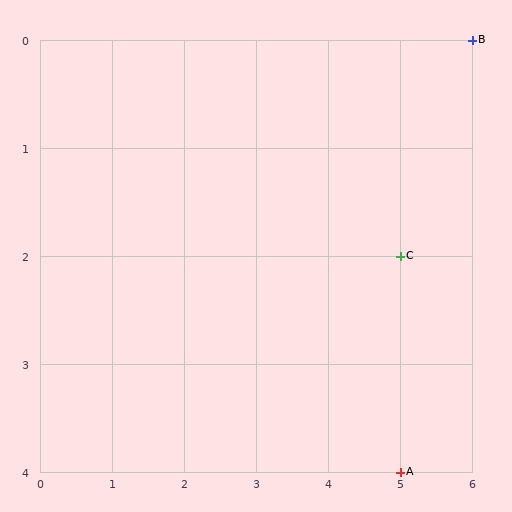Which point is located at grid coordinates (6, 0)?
Point B is at (6, 0).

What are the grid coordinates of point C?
Point C is at grid coordinates (5, 2).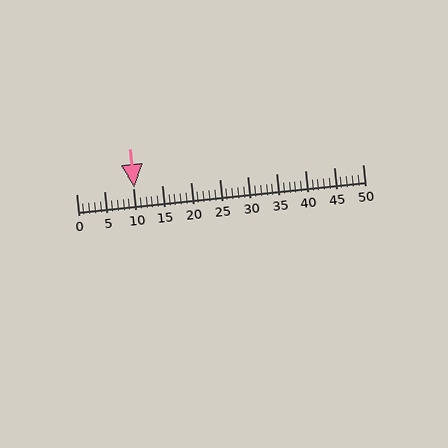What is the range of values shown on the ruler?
The ruler shows values from 0 to 50.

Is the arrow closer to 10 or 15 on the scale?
The arrow is closer to 10.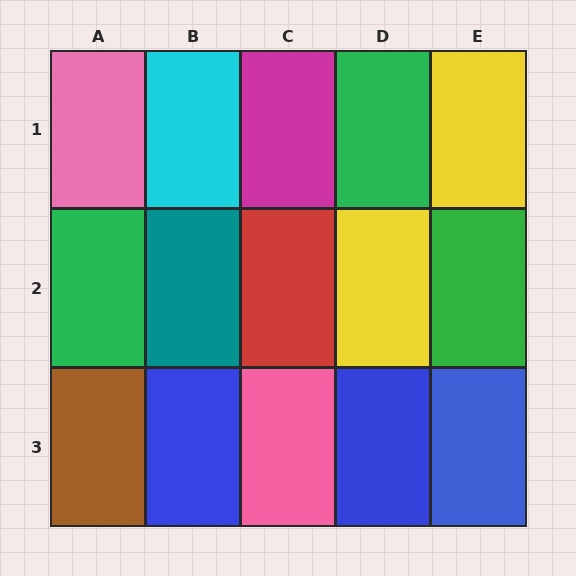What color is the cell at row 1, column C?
Magenta.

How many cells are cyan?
1 cell is cyan.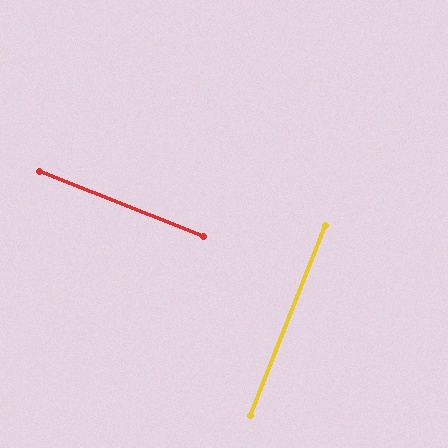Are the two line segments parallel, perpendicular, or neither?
Perpendicular — they meet at approximately 90°.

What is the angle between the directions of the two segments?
Approximately 90 degrees.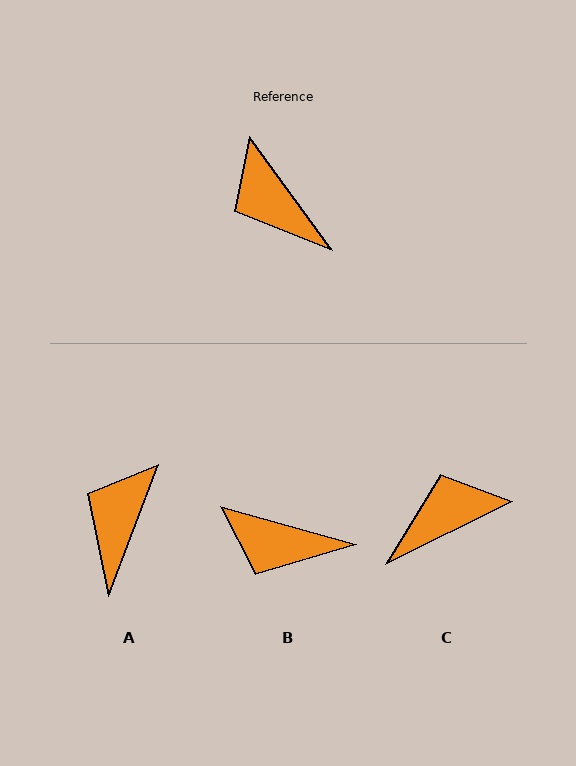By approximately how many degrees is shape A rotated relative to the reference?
Approximately 57 degrees clockwise.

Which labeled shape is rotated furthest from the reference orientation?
C, about 99 degrees away.